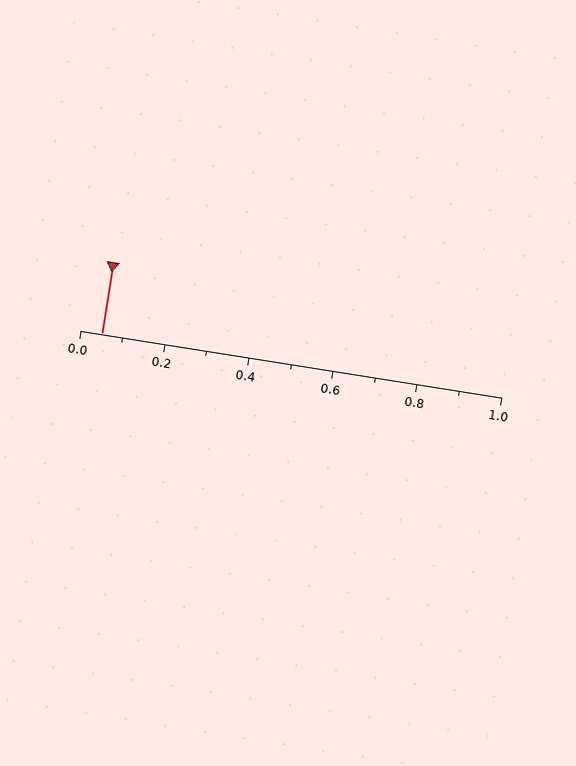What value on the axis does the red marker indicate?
The marker indicates approximately 0.05.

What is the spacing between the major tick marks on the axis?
The major ticks are spaced 0.2 apart.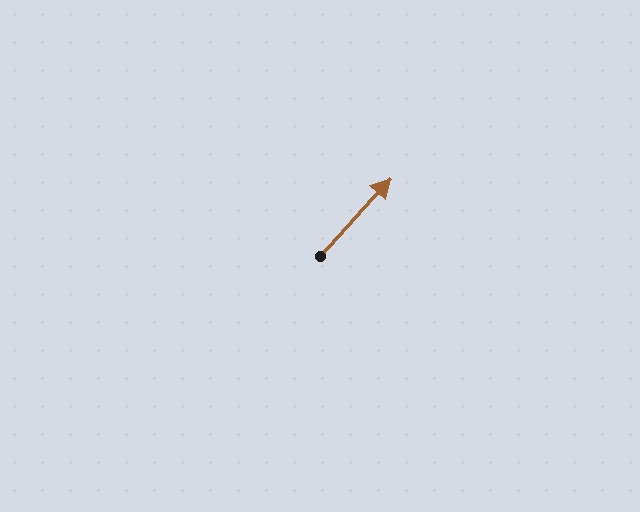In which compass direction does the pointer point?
Northeast.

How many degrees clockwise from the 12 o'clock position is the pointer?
Approximately 42 degrees.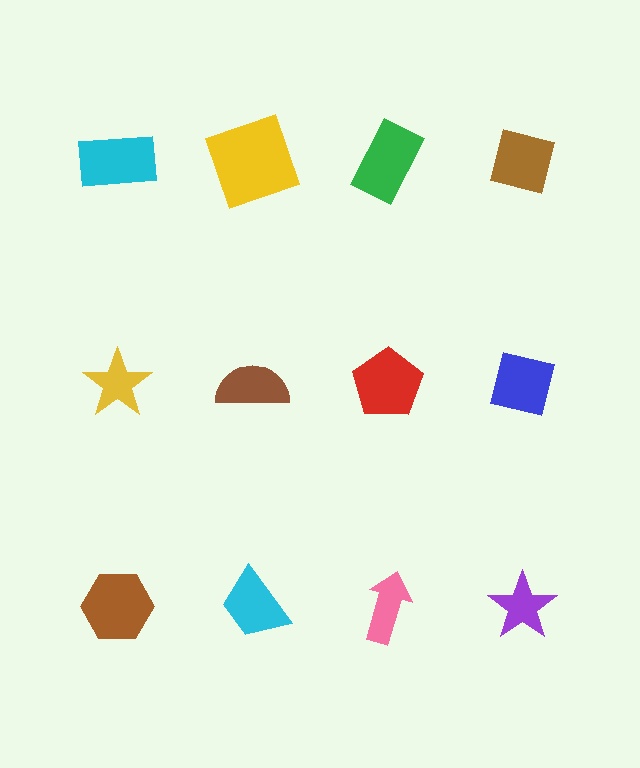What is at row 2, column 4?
A blue square.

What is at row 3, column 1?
A brown hexagon.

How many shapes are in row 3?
4 shapes.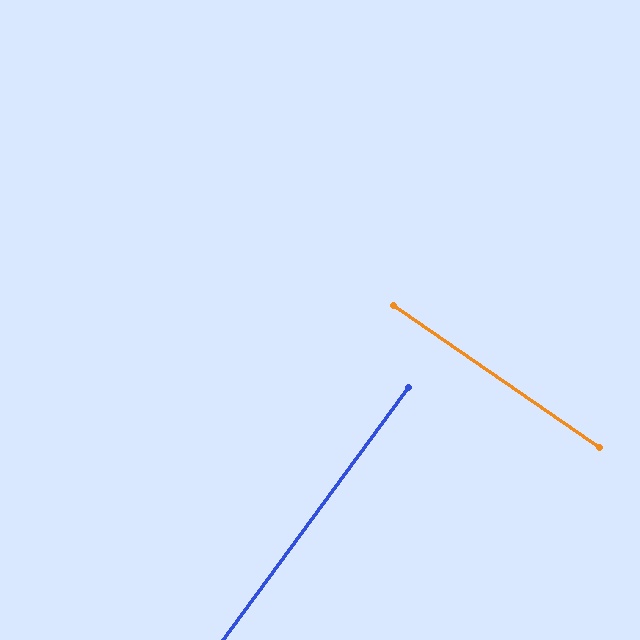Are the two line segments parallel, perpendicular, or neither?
Perpendicular — they meet at approximately 88°.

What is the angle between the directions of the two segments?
Approximately 88 degrees.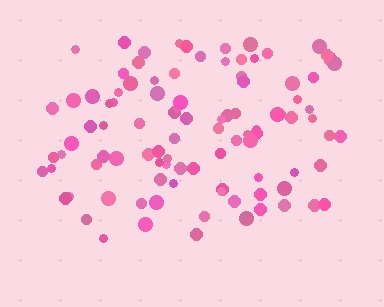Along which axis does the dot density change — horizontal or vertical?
Vertical.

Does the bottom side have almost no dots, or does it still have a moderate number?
Still a moderate number, just noticeably fewer than the top.